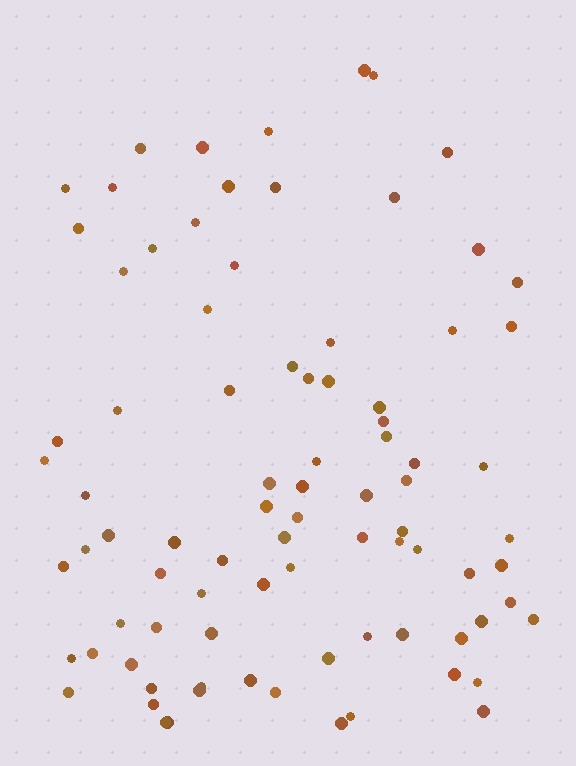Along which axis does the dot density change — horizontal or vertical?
Vertical.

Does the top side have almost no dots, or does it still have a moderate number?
Still a moderate number, just noticeably fewer than the bottom.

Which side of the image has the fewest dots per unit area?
The top.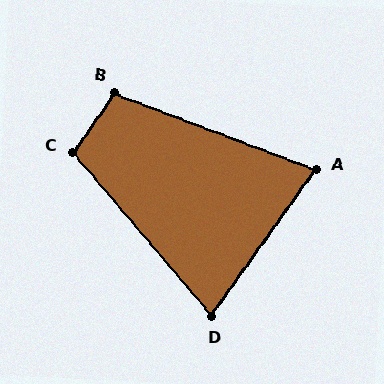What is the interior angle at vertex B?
Approximately 104 degrees (obtuse).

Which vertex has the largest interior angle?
C, at approximately 105 degrees.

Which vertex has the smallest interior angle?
A, at approximately 75 degrees.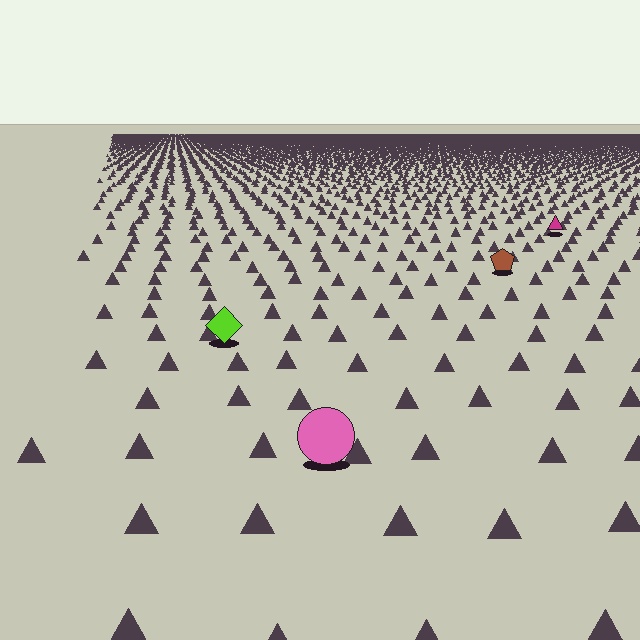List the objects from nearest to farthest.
From nearest to farthest: the pink circle, the lime diamond, the brown pentagon, the magenta triangle.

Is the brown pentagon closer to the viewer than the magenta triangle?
Yes. The brown pentagon is closer — you can tell from the texture gradient: the ground texture is coarser near it.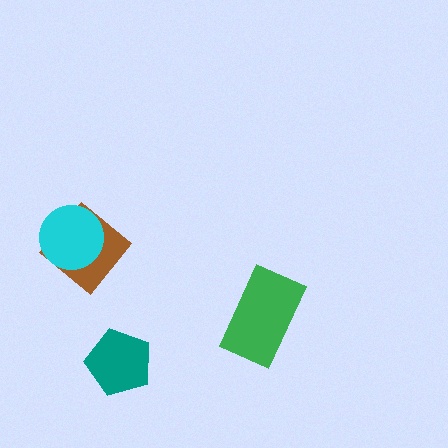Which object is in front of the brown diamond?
The cyan circle is in front of the brown diamond.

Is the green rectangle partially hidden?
No, no other shape covers it.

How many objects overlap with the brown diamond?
1 object overlaps with the brown diamond.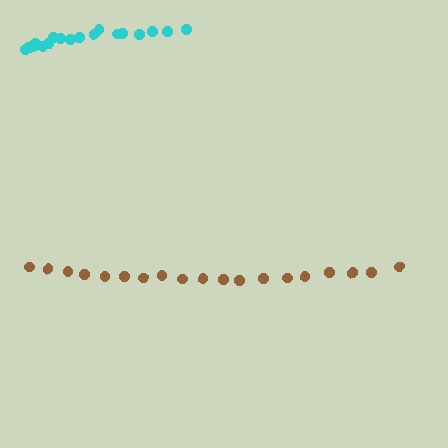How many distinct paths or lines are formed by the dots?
There are 2 distinct paths.